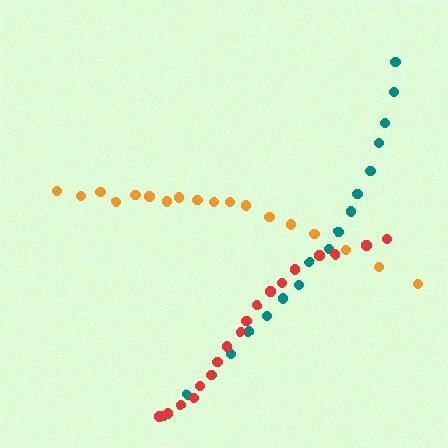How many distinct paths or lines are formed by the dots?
There are 3 distinct paths.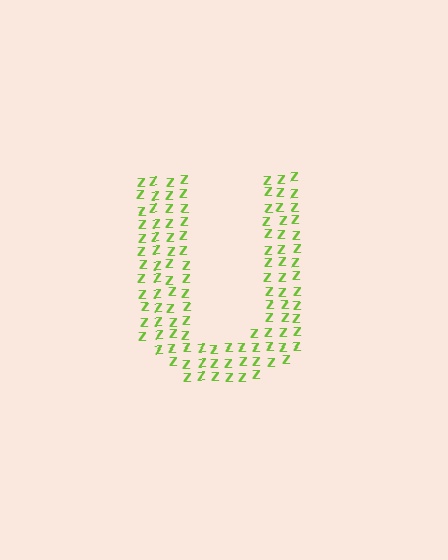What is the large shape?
The large shape is the letter U.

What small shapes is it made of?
It is made of small letter Z's.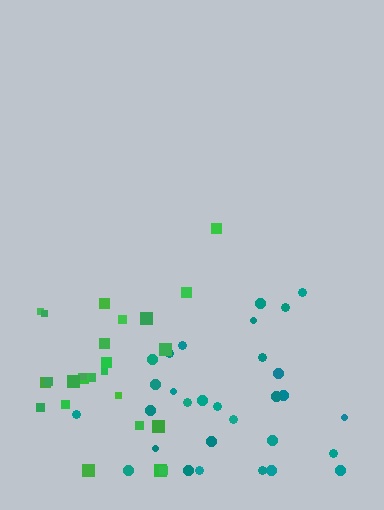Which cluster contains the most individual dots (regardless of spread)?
Teal (30).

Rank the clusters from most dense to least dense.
teal, green.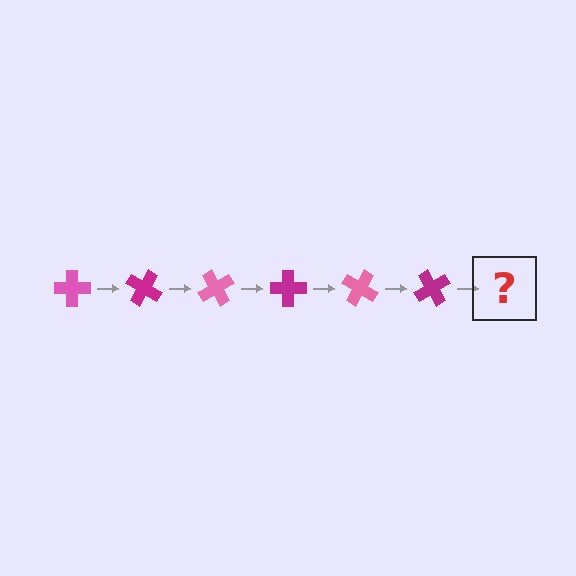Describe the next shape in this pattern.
It should be a pink cross, rotated 180 degrees from the start.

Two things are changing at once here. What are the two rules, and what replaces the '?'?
The two rules are that it rotates 30 degrees each step and the color cycles through pink and magenta. The '?' should be a pink cross, rotated 180 degrees from the start.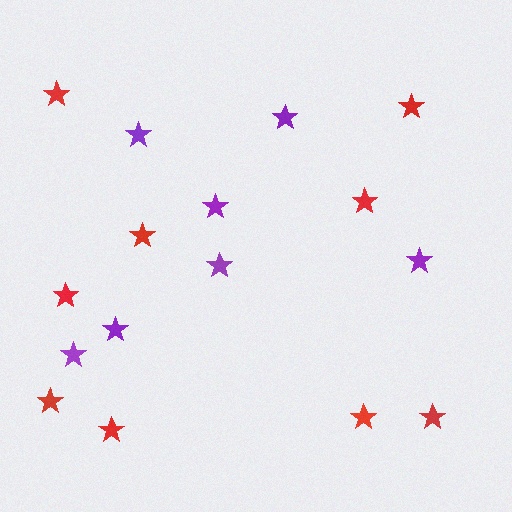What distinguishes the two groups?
There are 2 groups: one group of purple stars (7) and one group of red stars (9).